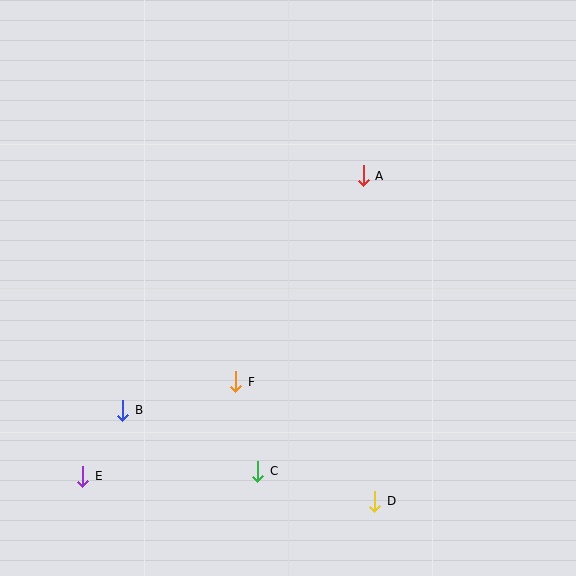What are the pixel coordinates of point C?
Point C is at (258, 471).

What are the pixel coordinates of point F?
Point F is at (236, 382).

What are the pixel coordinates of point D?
Point D is at (375, 501).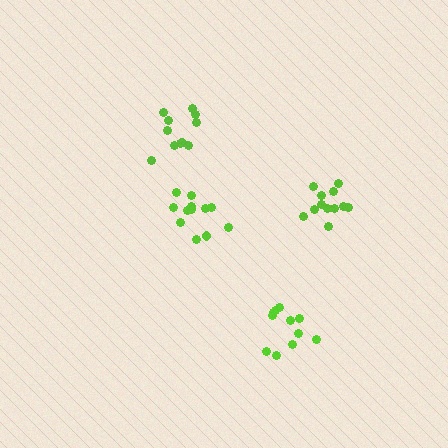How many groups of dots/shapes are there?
There are 4 groups.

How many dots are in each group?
Group 1: 12 dots, Group 2: 11 dots, Group 3: 11 dots, Group 4: 12 dots (46 total).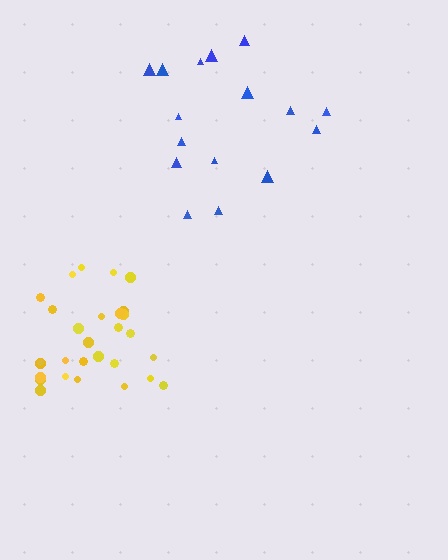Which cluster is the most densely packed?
Yellow.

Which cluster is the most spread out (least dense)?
Blue.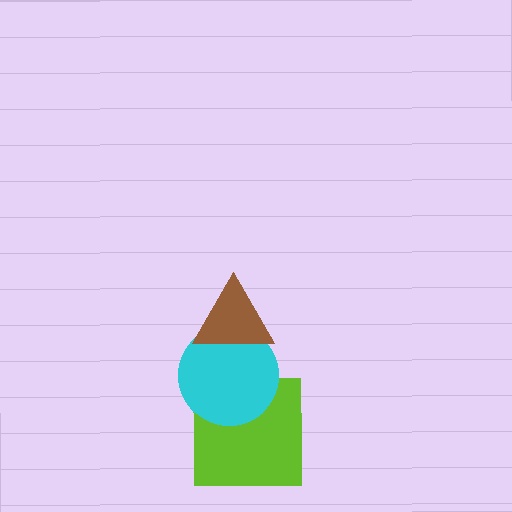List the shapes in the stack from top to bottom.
From top to bottom: the brown triangle, the cyan circle, the lime square.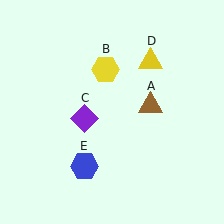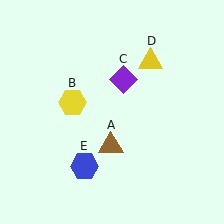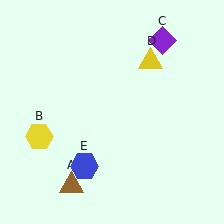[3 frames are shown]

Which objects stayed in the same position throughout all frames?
Yellow triangle (object D) and blue hexagon (object E) remained stationary.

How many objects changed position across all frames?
3 objects changed position: brown triangle (object A), yellow hexagon (object B), purple diamond (object C).